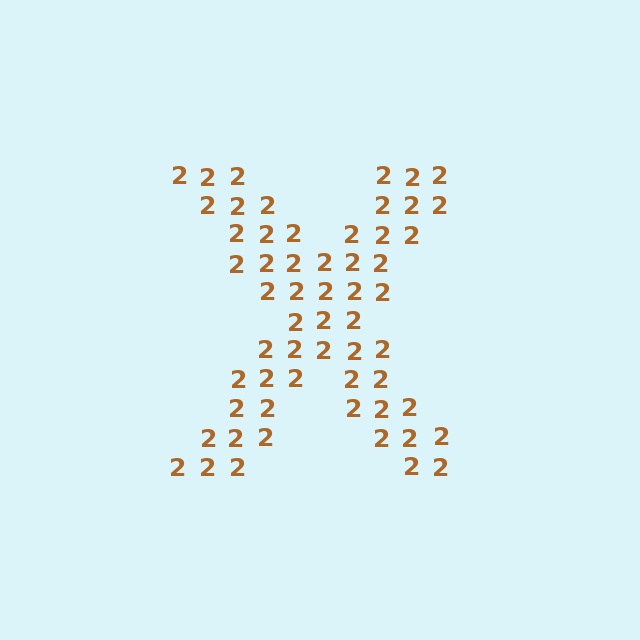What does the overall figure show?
The overall figure shows the letter X.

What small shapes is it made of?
It is made of small digit 2's.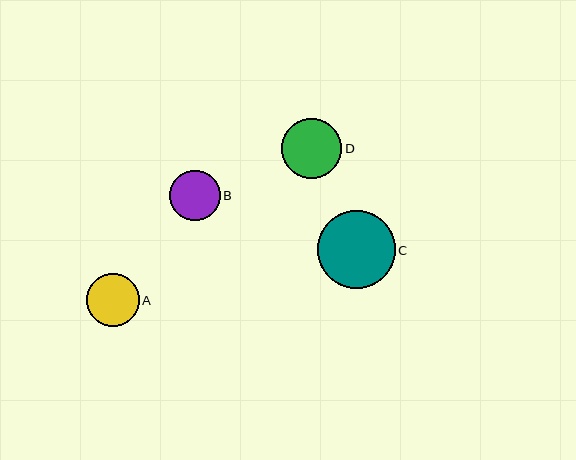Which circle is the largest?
Circle C is the largest with a size of approximately 78 pixels.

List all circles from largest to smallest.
From largest to smallest: C, D, A, B.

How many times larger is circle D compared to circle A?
Circle D is approximately 1.1 times the size of circle A.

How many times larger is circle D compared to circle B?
Circle D is approximately 1.2 times the size of circle B.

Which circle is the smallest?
Circle B is the smallest with a size of approximately 50 pixels.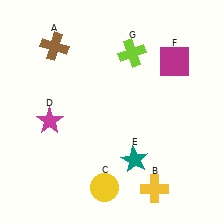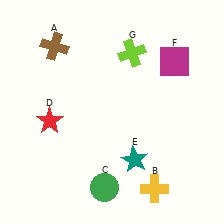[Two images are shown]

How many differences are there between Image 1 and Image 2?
There are 2 differences between the two images.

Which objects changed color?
C changed from yellow to green. D changed from magenta to red.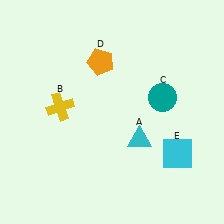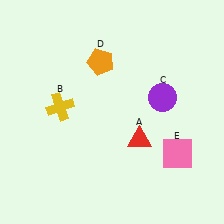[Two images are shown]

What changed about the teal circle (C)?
In Image 1, C is teal. In Image 2, it changed to purple.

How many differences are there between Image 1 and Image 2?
There are 3 differences between the two images.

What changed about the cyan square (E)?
In Image 1, E is cyan. In Image 2, it changed to pink.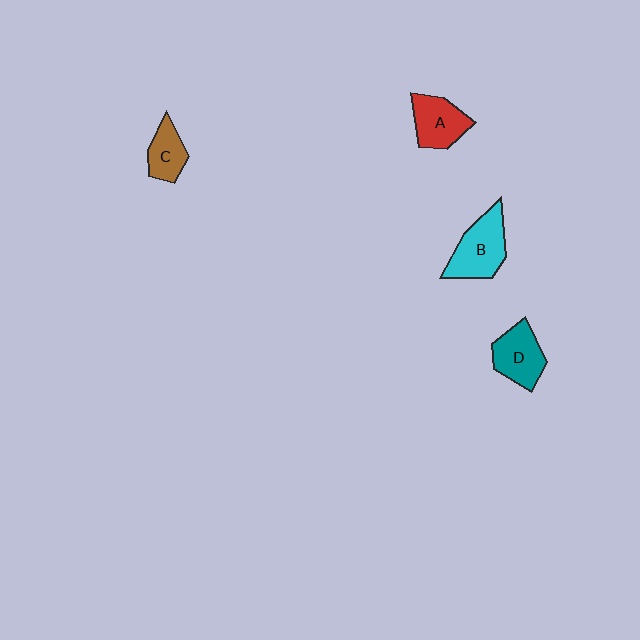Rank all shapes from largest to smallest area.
From largest to smallest: B (cyan), D (teal), A (red), C (brown).